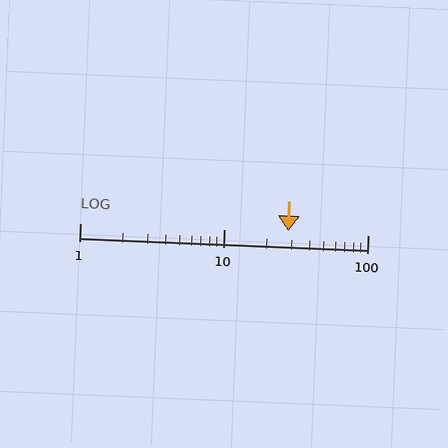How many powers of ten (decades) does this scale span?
The scale spans 2 decades, from 1 to 100.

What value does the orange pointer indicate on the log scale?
The pointer indicates approximately 28.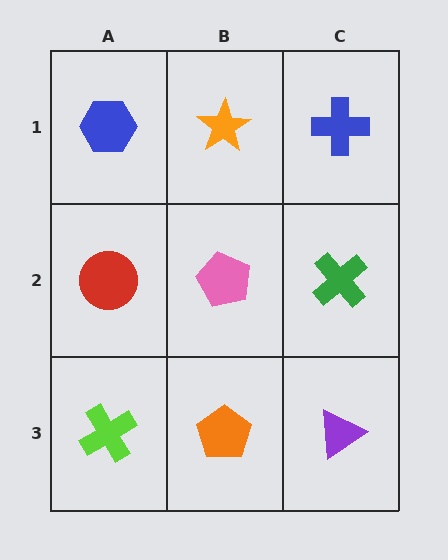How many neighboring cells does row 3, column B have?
3.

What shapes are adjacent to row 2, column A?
A blue hexagon (row 1, column A), a lime cross (row 3, column A), a pink pentagon (row 2, column B).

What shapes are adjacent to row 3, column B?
A pink pentagon (row 2, column B), a lime cross (row 3, column A), a purple triangle (row 3, column C).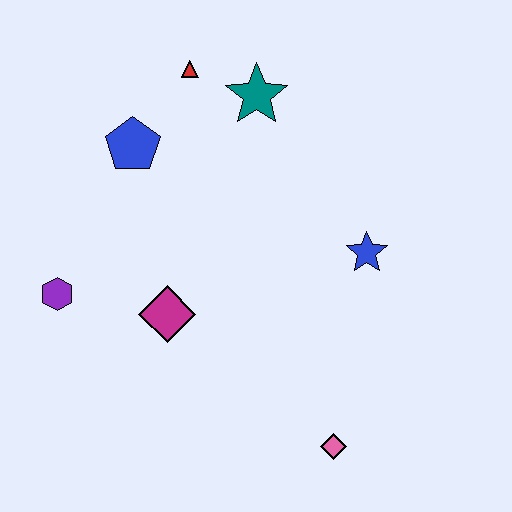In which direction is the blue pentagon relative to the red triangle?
The blue pentagon is below the red triangle.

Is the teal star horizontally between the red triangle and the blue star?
Yes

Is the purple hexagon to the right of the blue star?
No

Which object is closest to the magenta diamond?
The purple hexagon is closest to the magenta diamond.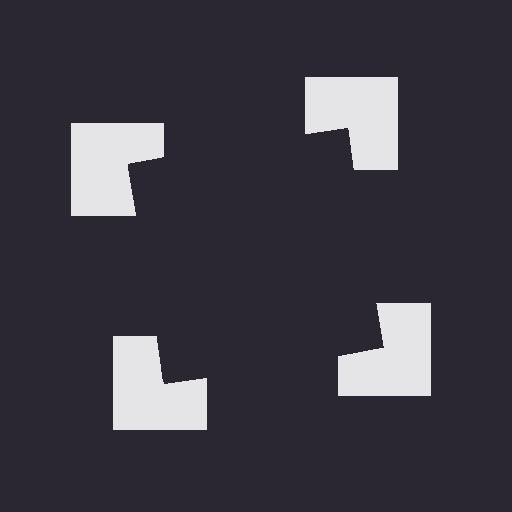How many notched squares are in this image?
There are 4 — one at each vertex of the illusory square.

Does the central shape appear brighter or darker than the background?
It typically appears slightly darker than the background, even though no actual brightness change is drawn.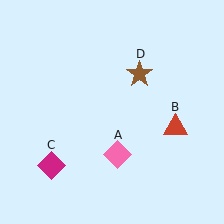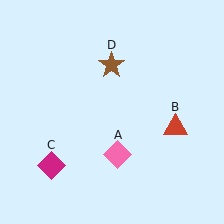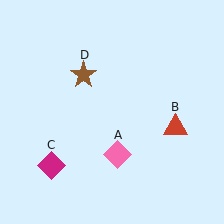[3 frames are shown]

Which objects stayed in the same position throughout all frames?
Pink diamond (object A) and red triangle (object B) and magenta diamond (object C) remained stationary.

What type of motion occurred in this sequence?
The brown star (object D) rotated counterclockwise around the center of the scene.